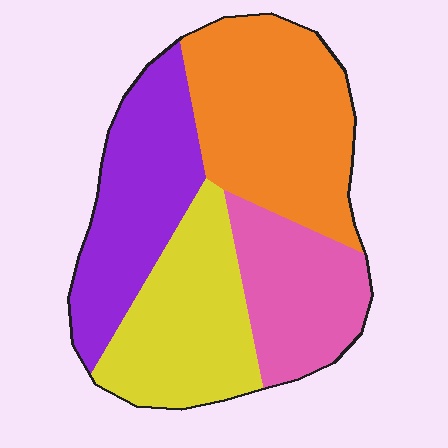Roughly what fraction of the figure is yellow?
Yellow covers roughly 25% of the figure.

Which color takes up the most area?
Orange, at roughly 30%.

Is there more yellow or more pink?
Yellow.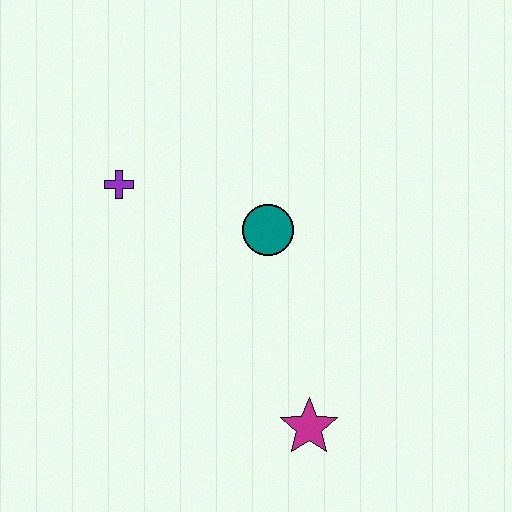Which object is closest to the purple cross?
The teal circle is closest to the purple cross.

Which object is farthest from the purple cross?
The magenta star is farthest from the purple cross.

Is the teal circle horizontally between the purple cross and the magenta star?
Yes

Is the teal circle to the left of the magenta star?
Yes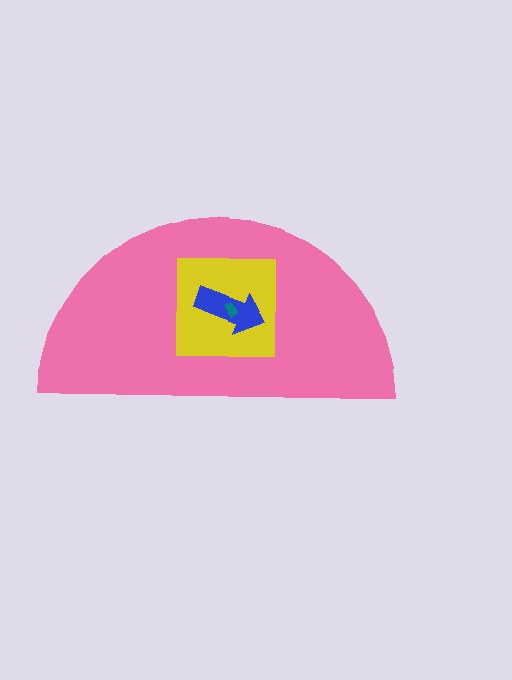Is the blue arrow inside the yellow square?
Yes.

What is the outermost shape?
The pink semicircle.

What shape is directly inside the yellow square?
The blue arrow.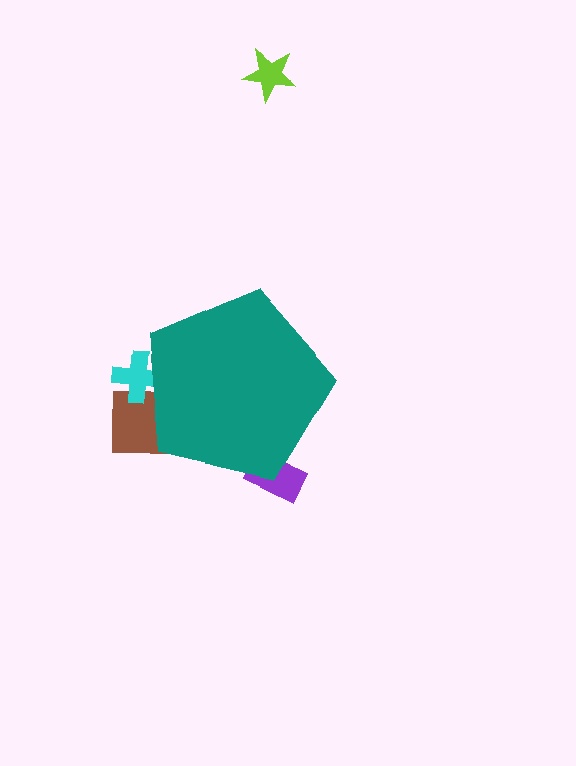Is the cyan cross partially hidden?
Yes, the cyan cross is partially hidden behind the teal pentagon.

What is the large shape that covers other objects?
A teal pentagon.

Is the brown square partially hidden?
Yes, the brown square is partially hidden behind the teal pentagon.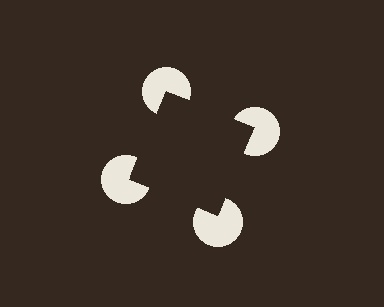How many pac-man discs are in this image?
There are 4 — one at each vertex of the illusory square.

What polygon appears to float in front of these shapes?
An illusory square — its edges are inferred from the aligned wedge cuts in the pac-man discs, not physically drawn.